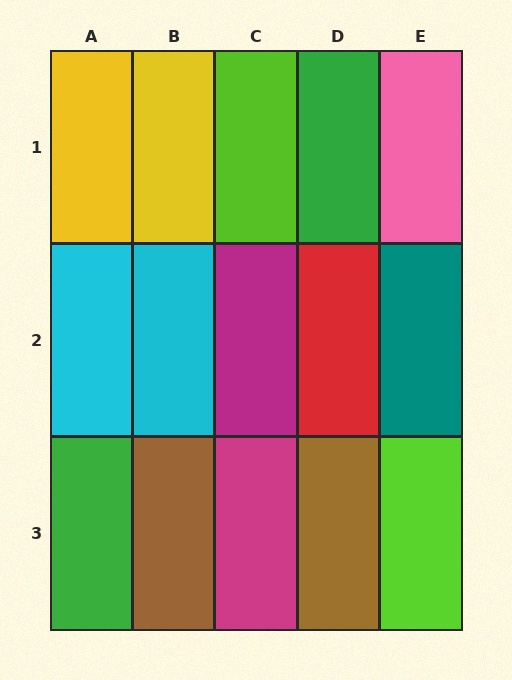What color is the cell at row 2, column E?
Teal.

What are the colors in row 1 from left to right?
Yellow, yellow, lime, green, pink.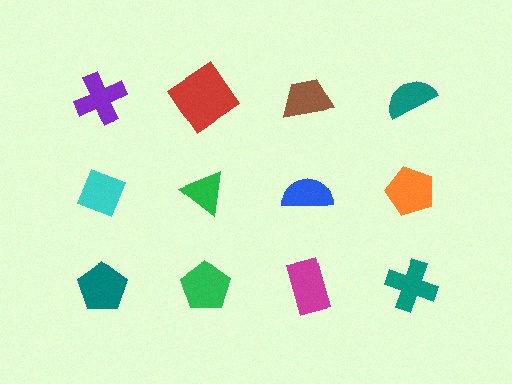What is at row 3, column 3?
A magenta rectangle.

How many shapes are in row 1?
4 shapes.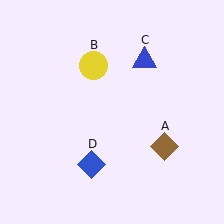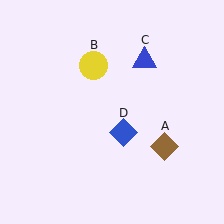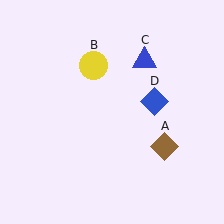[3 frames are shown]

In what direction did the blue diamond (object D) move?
The blue diamond (object D) moved up and to the right.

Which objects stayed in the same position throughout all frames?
Brown diamond (object A) and yellow circle (object B) and blue triangle (object C) remained stationary.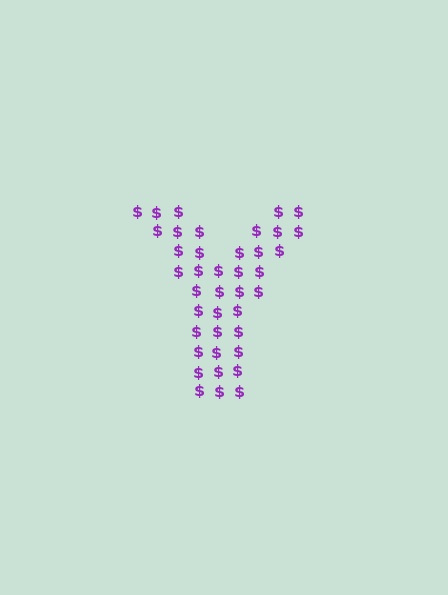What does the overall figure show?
The overall figure shows the letter Y.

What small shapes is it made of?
It is made of small dollar signs.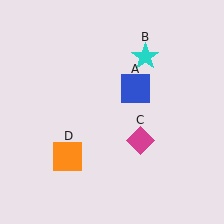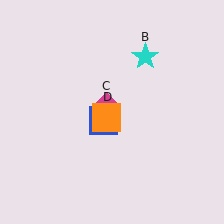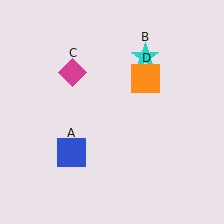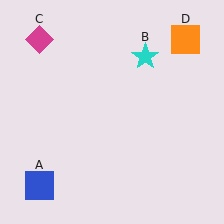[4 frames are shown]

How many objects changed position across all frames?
3 objects changed position: blue square (object A), magenta diamond (object C), orange square (object D).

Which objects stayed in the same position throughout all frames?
Cyan star (object B) remained stationary.